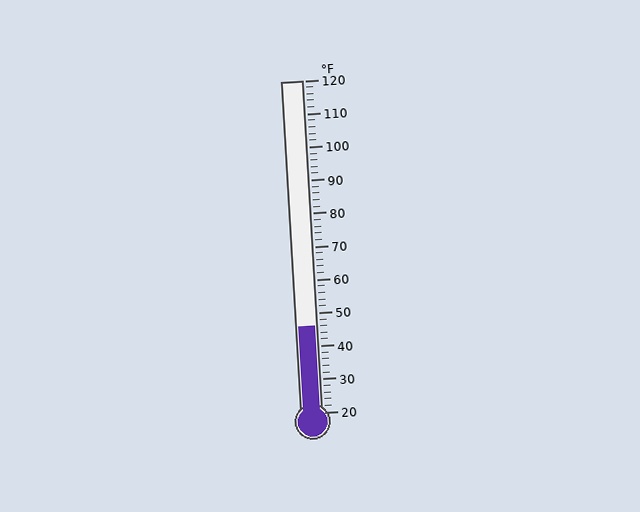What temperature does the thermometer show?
The thermometer shows approximately 46°F.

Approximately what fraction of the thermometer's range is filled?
The thermometer is filled to approximately 25% of its range.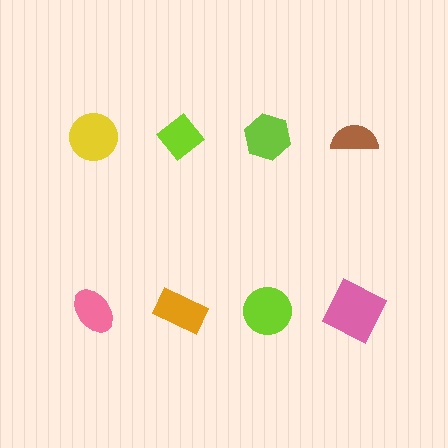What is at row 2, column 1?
A pink ellipse.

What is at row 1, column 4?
A brown semicircle.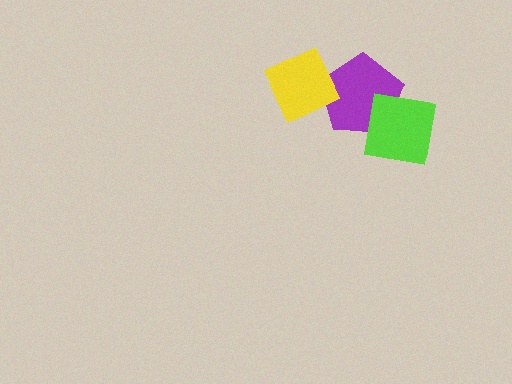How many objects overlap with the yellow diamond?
1 object overlaps with the yellow diamond.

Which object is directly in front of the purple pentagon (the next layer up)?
The lime square is directly in front of the purple pentagon.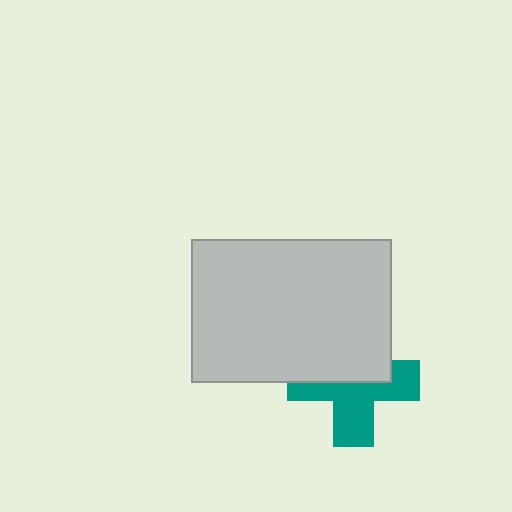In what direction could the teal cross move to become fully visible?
The teal cross could move down. That would shift it out from behind the light gray rectangle entirely.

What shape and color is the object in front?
The object in front is a light gray rectangle.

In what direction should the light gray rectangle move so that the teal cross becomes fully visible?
The light gray rectangle should move up. That is the shortest direction to clear the overlap and leave the teal cross fully visible.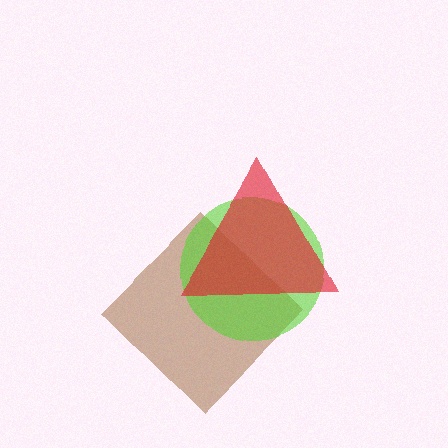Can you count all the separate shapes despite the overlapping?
Yes, there are 3 separate shapes.